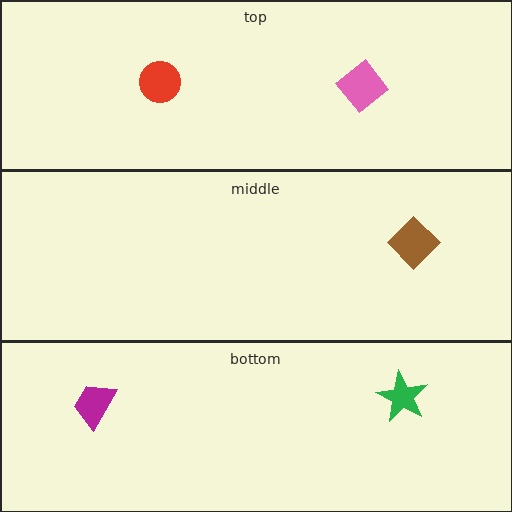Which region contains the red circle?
The top region.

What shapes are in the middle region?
The brown diamond.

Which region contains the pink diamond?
The top region.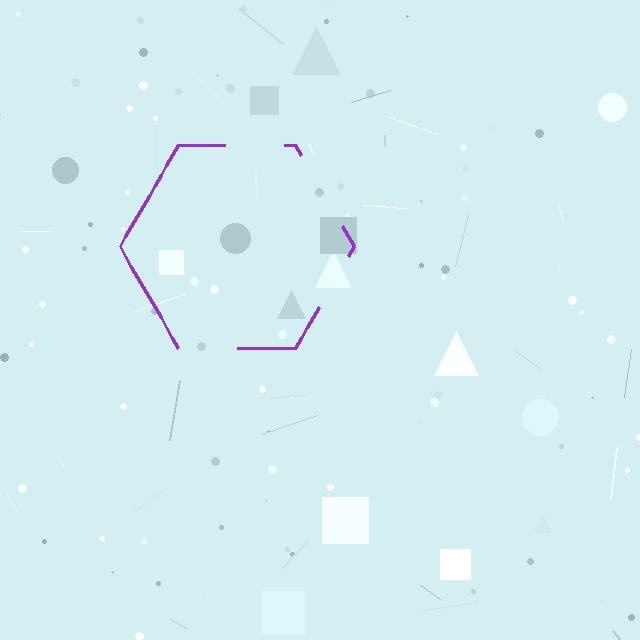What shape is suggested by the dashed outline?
The dashed outline suggests a hexagon.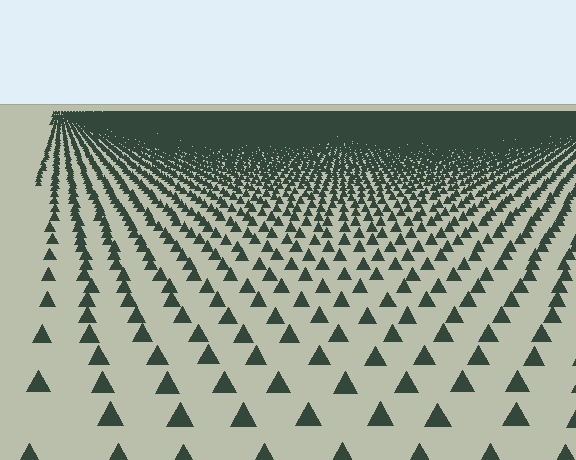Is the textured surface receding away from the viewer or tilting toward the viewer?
The surface is receding away from the viewer. Texture elements get smaller and denser toward the top.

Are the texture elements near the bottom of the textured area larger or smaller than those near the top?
Larger. Near the bottom, elements are closer to the viewer and appear at a bigger on-screen size.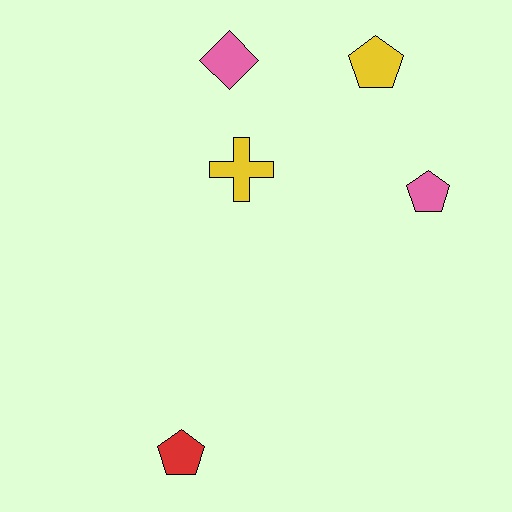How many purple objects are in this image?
There are no purple objects.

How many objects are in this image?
There are 5 objects.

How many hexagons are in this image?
There are no hexagons.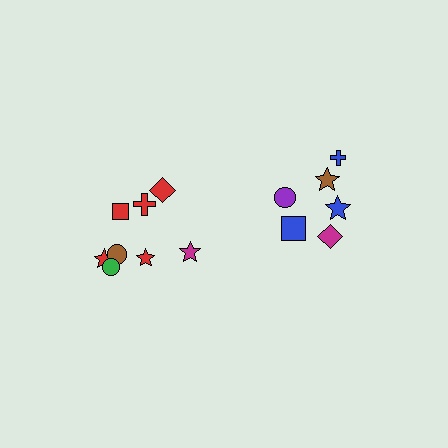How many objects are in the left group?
There are 8 objects.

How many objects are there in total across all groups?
There are 14 objects.